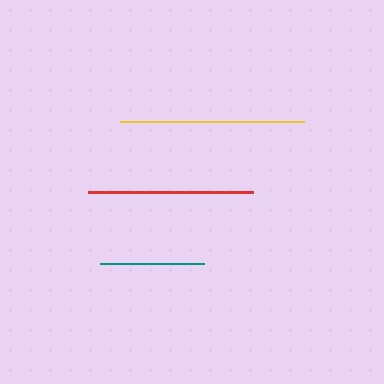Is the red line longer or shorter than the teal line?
The red line is longer than the teal line.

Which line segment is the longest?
The yellow line is the longest at approximately 184 pixels.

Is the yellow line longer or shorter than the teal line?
The yellow line is longer than the teal line.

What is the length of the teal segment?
The teal segment is approximately 104 pixels long.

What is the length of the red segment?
The red segment is approximately 165 pixels long.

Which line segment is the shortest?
The teal line is the shortest at approximately 104 pixels.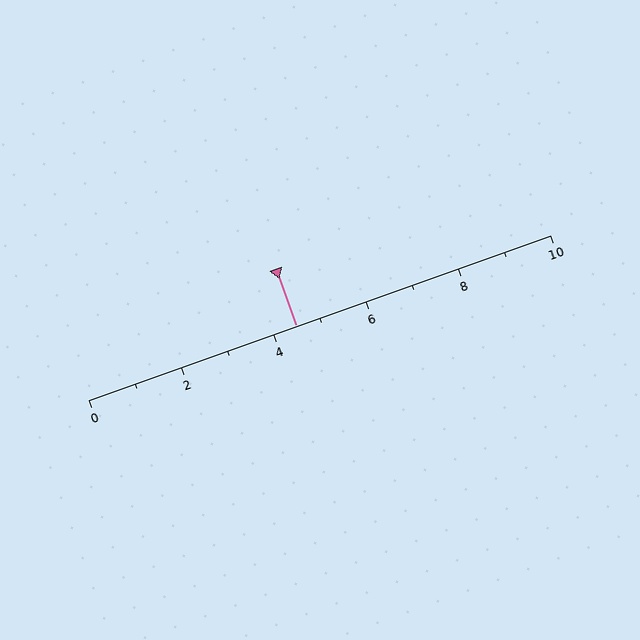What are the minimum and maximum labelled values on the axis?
The axis runs from 0 to 10.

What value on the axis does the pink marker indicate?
The marker indicates approximately 4.5.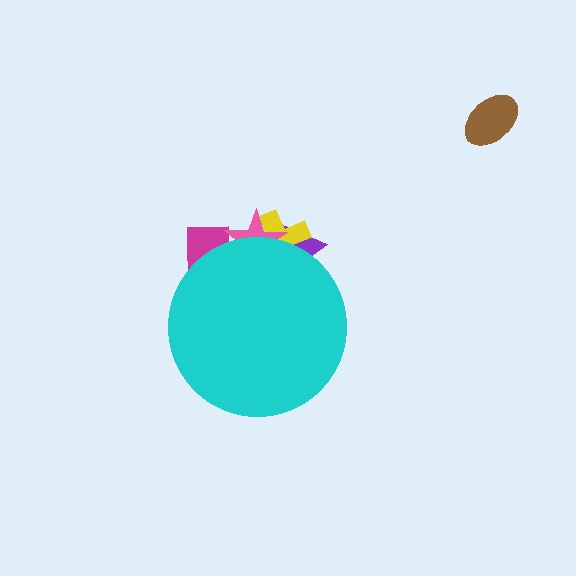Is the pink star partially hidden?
Yes, the pink star is partially hidden behind the cyan circle.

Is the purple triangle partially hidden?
Yes, the purple triangle is partially hidden behind the cyan circle.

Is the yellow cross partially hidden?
Yes, the yellow cross is partially hidden behind the cyan circle.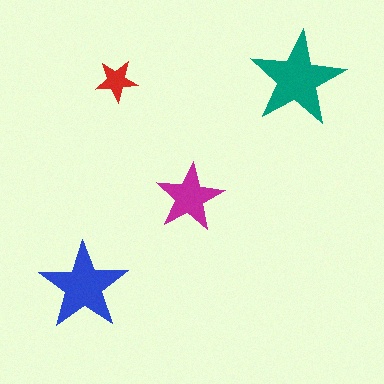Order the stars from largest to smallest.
the teal one, the blue one, the magenta one, the red one.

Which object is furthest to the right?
The teal star is rightmost.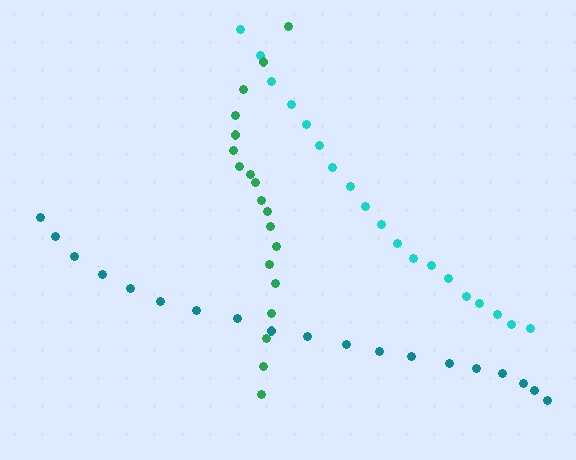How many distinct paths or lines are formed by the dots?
There are 3 distinct paths.